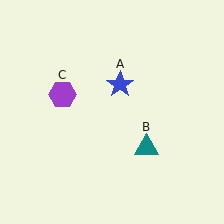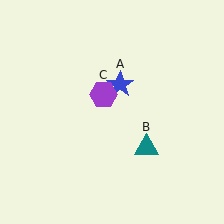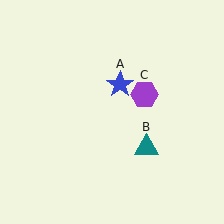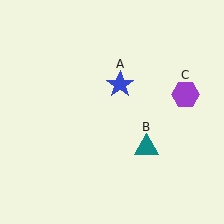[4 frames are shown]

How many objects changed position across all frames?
1 object changed position: purple hexagon (object C).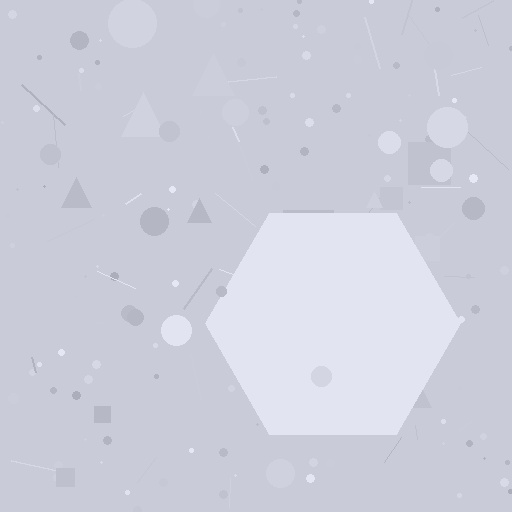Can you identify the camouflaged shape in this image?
The camouflaged shape is a hexagon.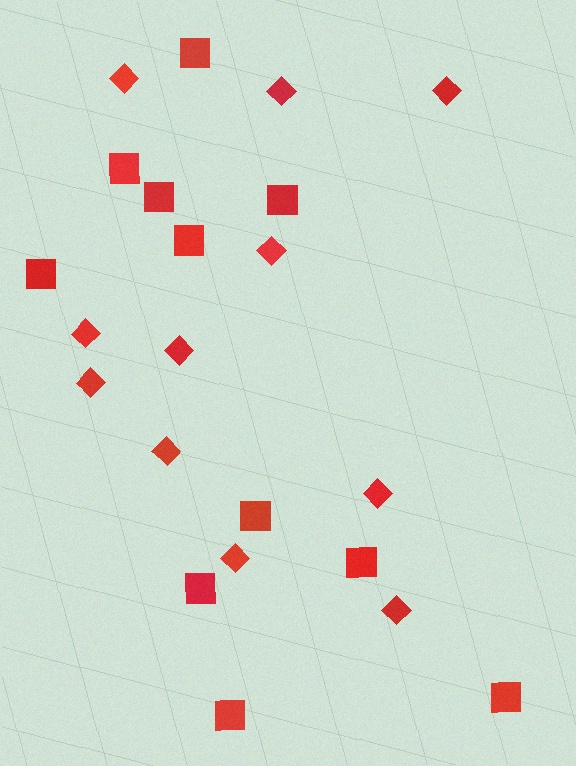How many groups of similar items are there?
There are 2 groups: one group of squares (11) and one group of diamonds (11).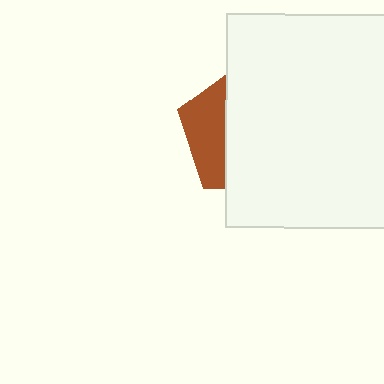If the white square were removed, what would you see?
You would see the complete brown pentagon.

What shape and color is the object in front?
The object in front is a white square.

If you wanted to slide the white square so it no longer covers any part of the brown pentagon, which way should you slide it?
Slide it right — that is the most direct way to separate the two shapes.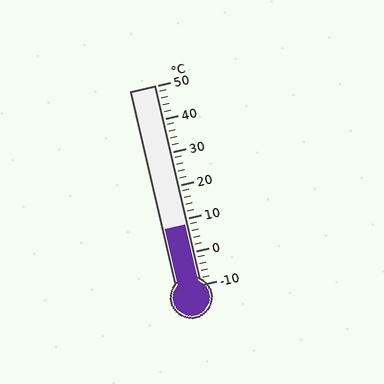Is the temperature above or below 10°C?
The temperature is below 10°C.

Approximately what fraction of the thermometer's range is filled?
The thermometer is filled to approximately 30% of its range.